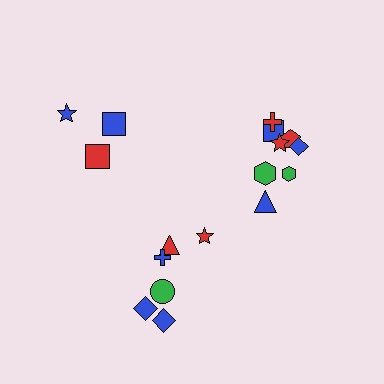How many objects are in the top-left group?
There are 3 objects.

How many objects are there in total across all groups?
There are 17 objects.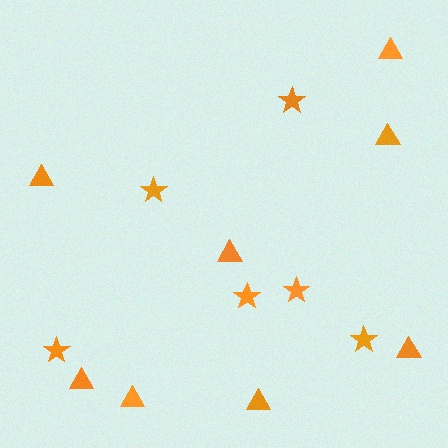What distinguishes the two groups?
There are 2 groups: one group of stars (6) and one group of triangles (8).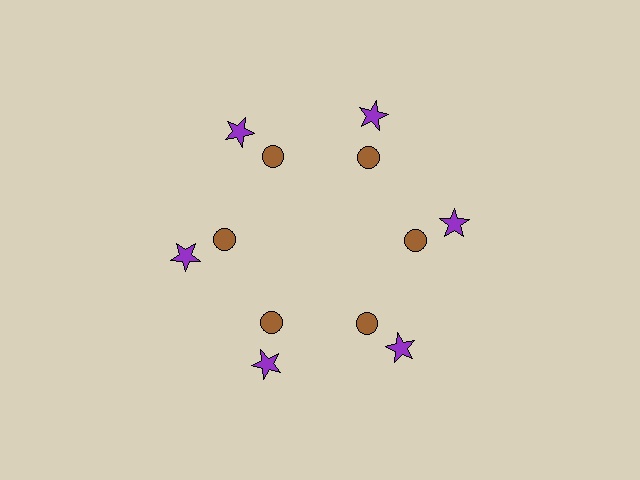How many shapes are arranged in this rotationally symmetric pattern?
There are 12 shapes, arranged in 6 groups of 2.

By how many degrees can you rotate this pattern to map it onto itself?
The pattern maps onto itself every 60 degrees of rotation.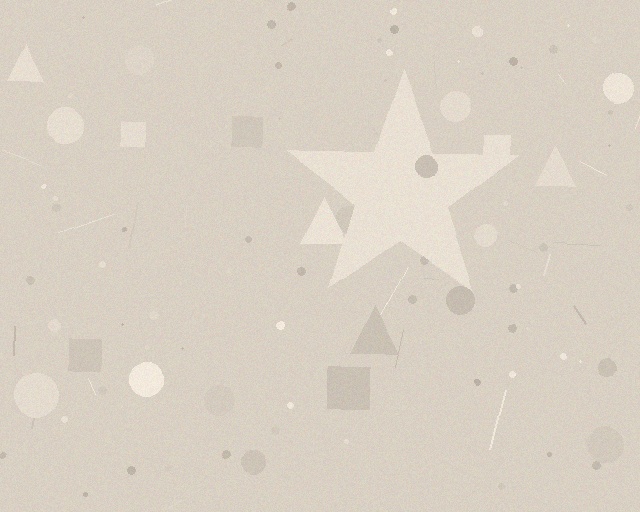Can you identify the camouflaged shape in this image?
The camouflaged shape is a star.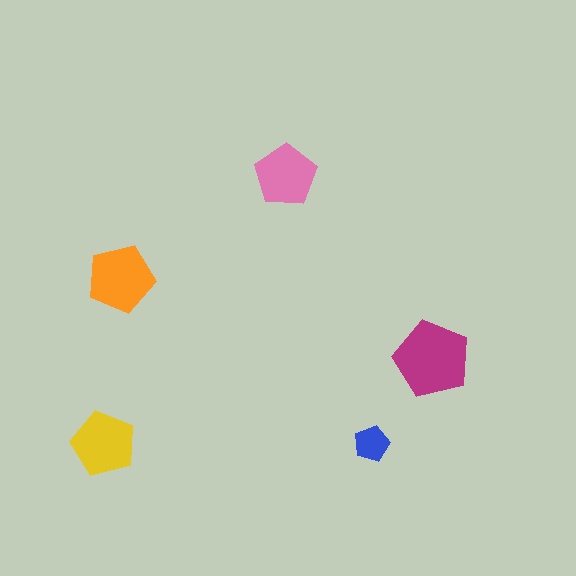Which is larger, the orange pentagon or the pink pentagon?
The orange one.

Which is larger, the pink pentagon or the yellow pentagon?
The yellow one.